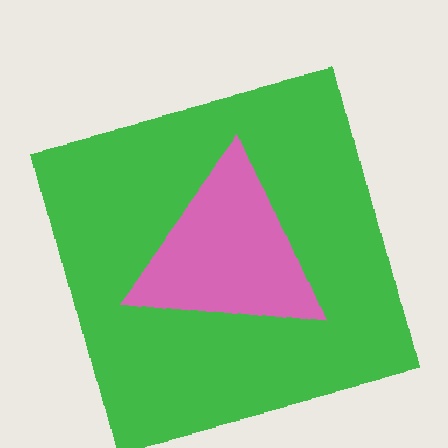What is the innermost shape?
The pink triangle.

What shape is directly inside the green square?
The pink triangle.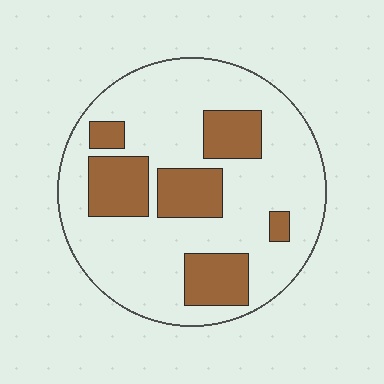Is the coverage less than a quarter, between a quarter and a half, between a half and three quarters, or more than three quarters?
Between a quarter and a half.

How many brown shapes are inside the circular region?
6.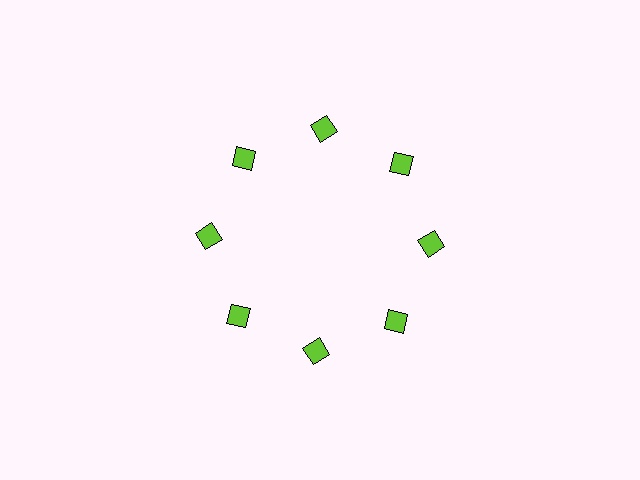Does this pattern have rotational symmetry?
Yes, this pattern has 8-fold rotational symmetry. It looks the same after rotating 45 degrees around the center.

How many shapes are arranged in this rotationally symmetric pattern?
There are 8 shapes, arranged in 8 groups of 1.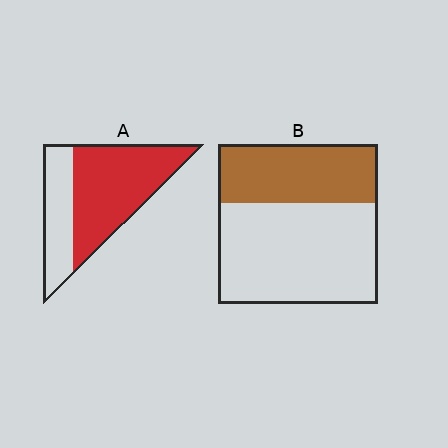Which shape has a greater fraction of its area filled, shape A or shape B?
Shape A.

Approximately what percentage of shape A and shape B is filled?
A is approximately 65% and B is approximately 35%.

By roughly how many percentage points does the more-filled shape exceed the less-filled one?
By roughly 30 percentage points (A over B).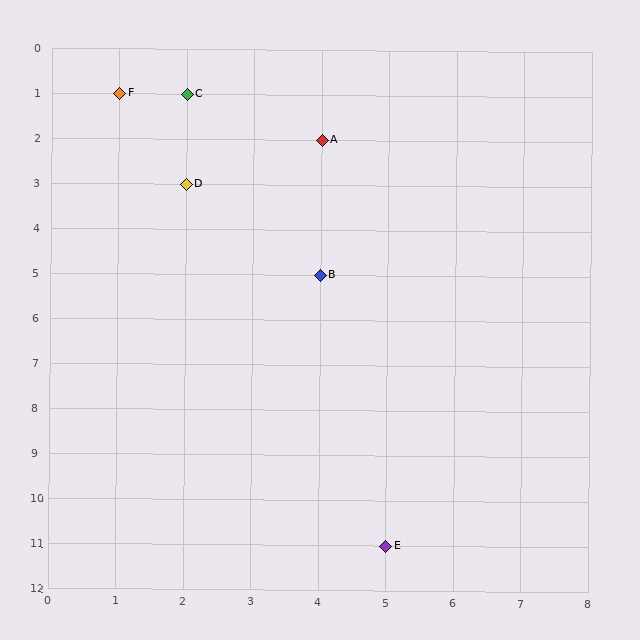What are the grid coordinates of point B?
Point B is at grid coordinates (4, 5).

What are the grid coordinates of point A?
Point A is at grid coordinates (4, 2).